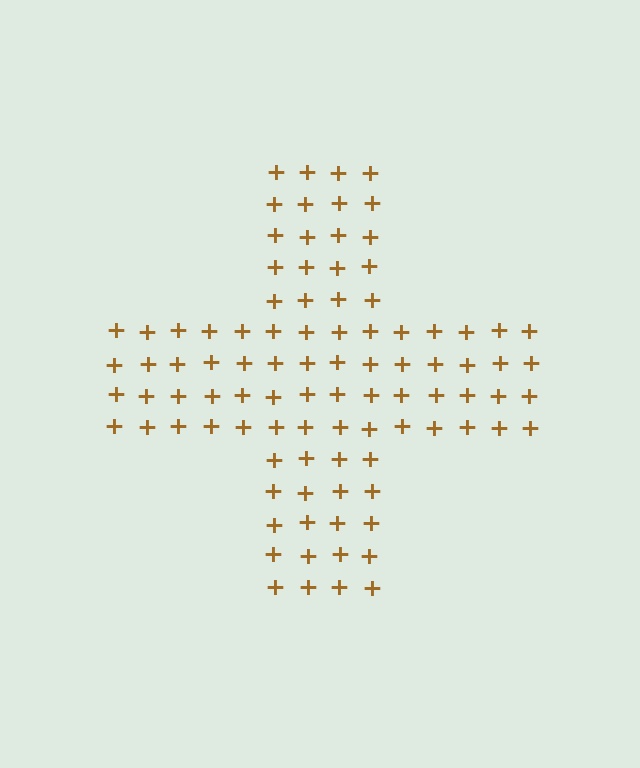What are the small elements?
The small elements are plus signs.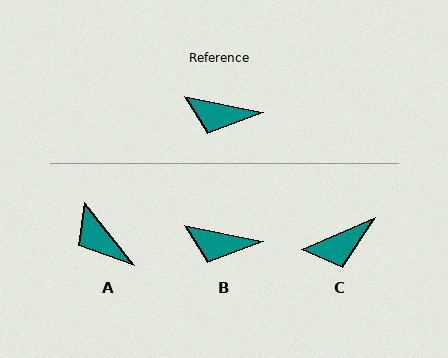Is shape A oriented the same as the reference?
No, it is off by about 41 degrees.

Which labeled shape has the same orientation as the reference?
B.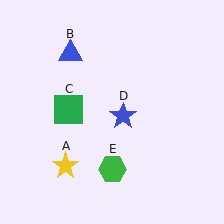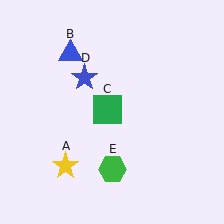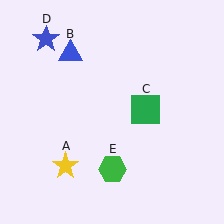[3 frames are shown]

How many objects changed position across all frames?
2 objects changed position: green square (object C), blue star (object D).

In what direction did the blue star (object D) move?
The blue star (object D) moved up and to the left.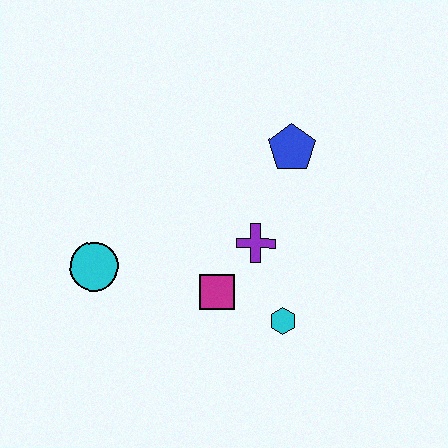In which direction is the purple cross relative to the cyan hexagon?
The purple cross is above the cyan hexagon.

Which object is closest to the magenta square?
The purple cross is closest to the magenta square.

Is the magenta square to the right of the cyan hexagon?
No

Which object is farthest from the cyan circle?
The blue pentagon is farthest from the cyan circle.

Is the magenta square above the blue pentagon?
No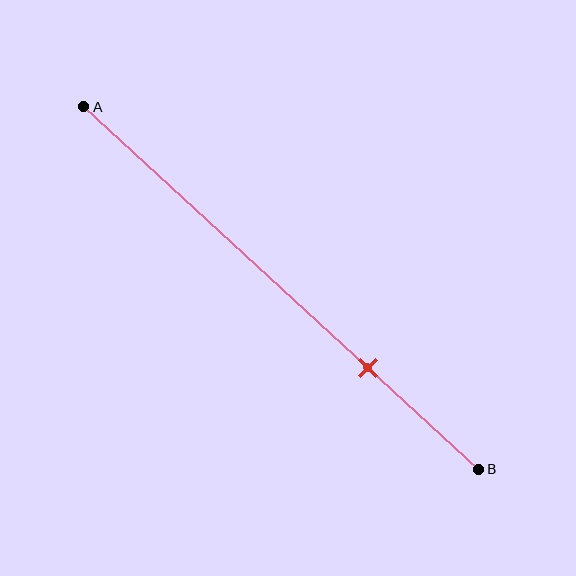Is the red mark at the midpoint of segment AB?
No, the mark is at about 70% from A, not at the 50% midpoint.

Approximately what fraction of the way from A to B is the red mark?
The red mark is approximately 70% of the way from A to B.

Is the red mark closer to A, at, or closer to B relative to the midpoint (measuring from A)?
The red mark is closer to point B than the midpoint of segment AB.